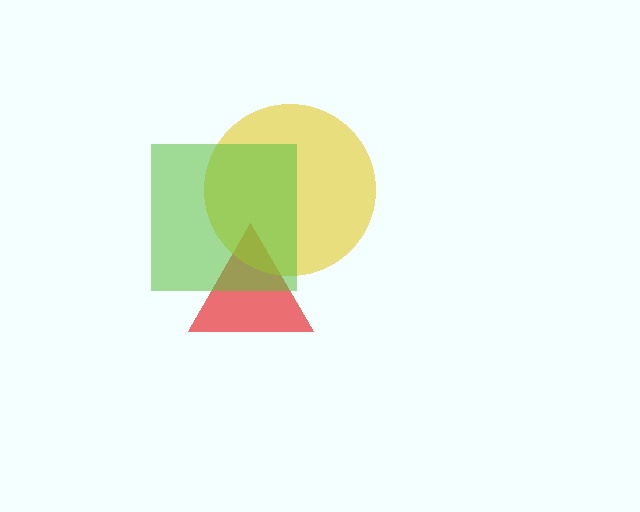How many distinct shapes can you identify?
There are 3 distinct shapes: a red triangle, a yellow circle, a lime square.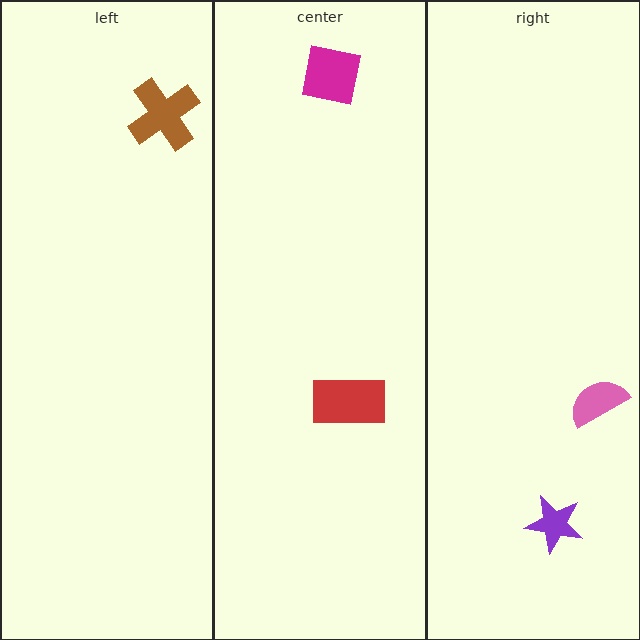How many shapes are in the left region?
1.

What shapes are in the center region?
The red rectangle, the magenta square.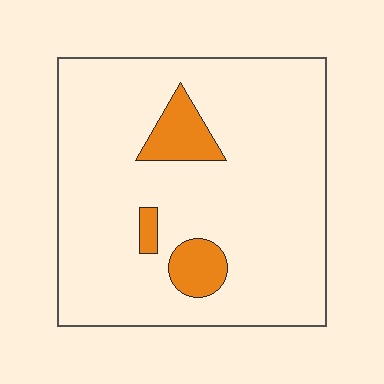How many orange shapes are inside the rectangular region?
3.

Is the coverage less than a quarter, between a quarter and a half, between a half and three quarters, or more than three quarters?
Less than a quarter.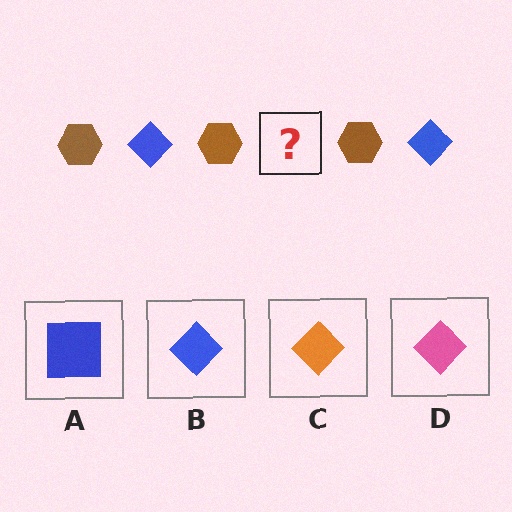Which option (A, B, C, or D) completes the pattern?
B.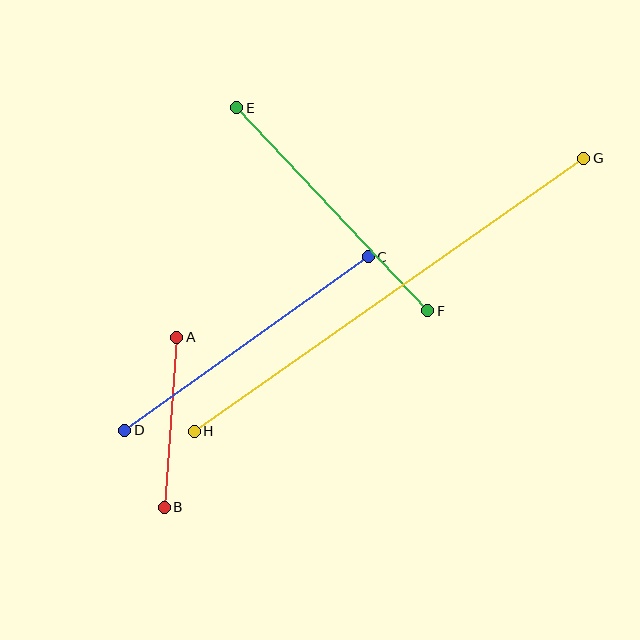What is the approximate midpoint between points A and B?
The midpoint is at approximately (170, 422) pixels.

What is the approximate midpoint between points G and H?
The midpoint is at approximately (389, 295) pixels.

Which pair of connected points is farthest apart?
Points G and H are farthest apart.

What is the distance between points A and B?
The distance is approximately 170 pixels.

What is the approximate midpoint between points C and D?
The midpoint is at approximately (246, 343) pixels.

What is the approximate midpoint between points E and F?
The midpoint is at approximately (332, 209) pixels.